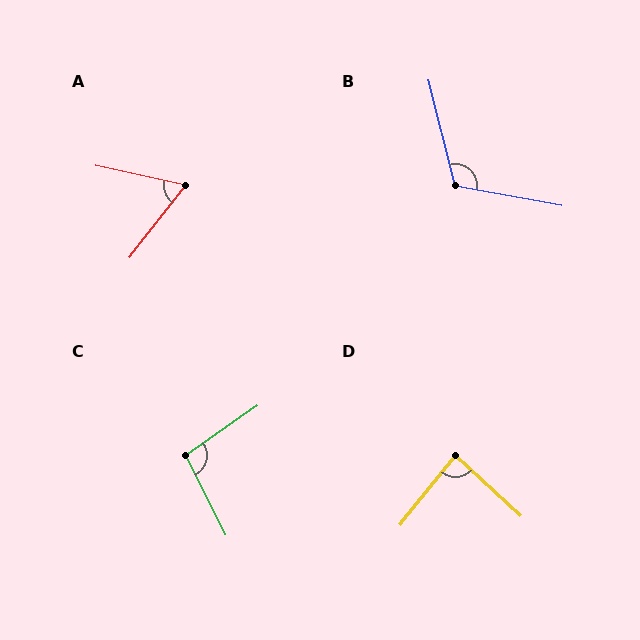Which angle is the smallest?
A, at approximately 65 degrees.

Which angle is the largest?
B, at approximately 114 degrees.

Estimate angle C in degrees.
Approximately 99 degrees.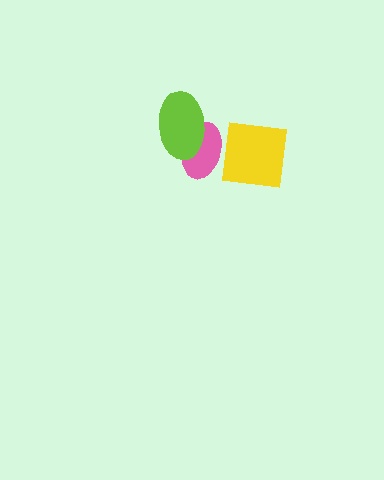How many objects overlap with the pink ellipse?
1 object overlaps with the pink ellipse.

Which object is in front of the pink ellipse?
The lime ellipse is in front of the pink ellipse.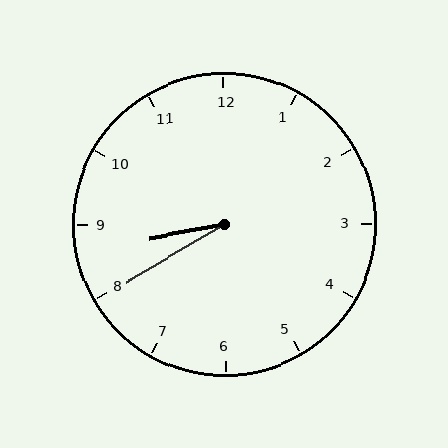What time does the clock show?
8:40.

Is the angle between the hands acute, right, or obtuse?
It is acute.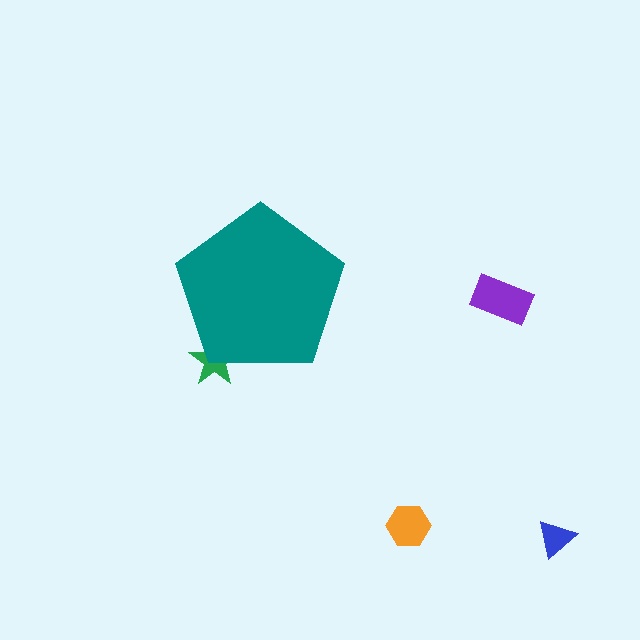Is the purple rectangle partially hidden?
No, the purple rectangle is fully visible.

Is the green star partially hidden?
Yes, the green star is partially hidden behind the teal pentagon.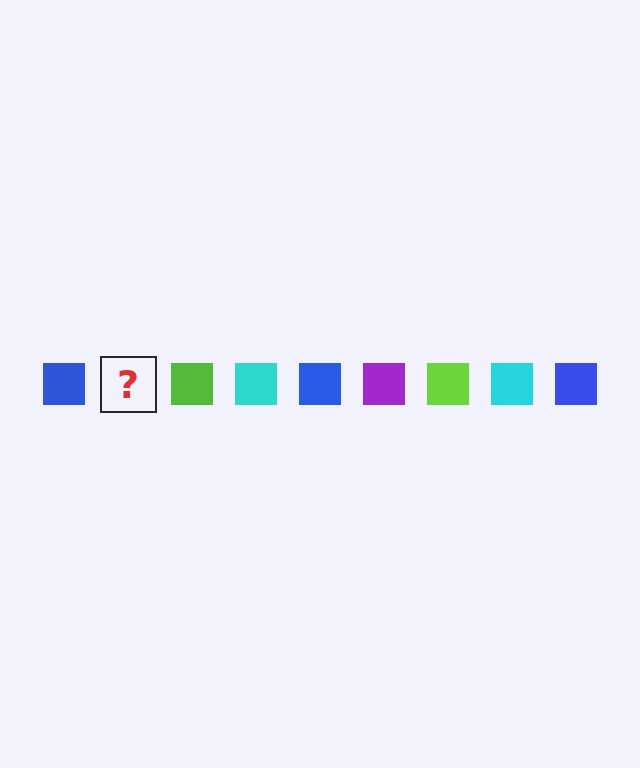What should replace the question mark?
The question mark should be replaced with a purple square.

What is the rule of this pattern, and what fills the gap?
The rule is that the pattern cycles through blue, purple, lime, cyan squares. The gap should be filled with a purple square.